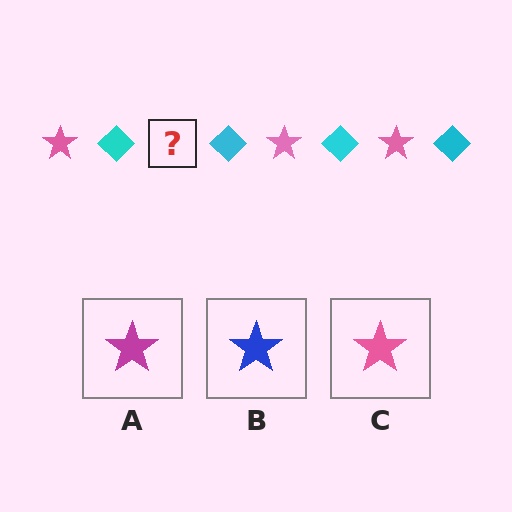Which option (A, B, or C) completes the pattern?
C.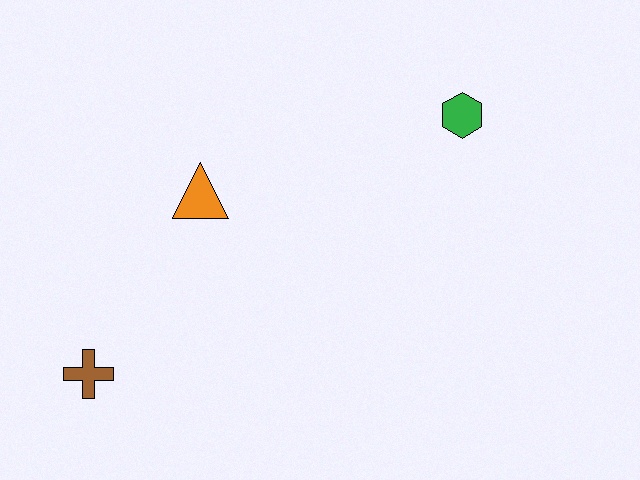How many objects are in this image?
There are 3 objects.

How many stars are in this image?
There are no stars.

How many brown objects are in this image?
There is 1 brown object.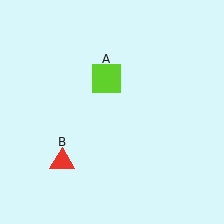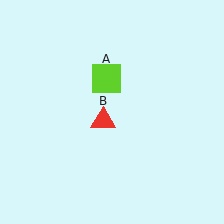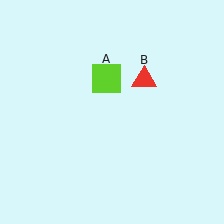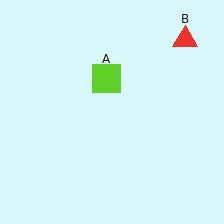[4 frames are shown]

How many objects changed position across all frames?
1 object changed position: red triangle (object B).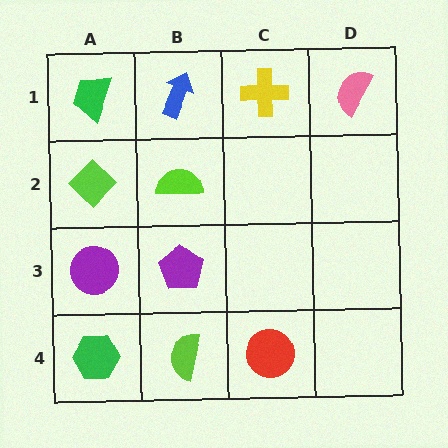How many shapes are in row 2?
2 shapes.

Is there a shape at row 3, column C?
No, that cell is empty.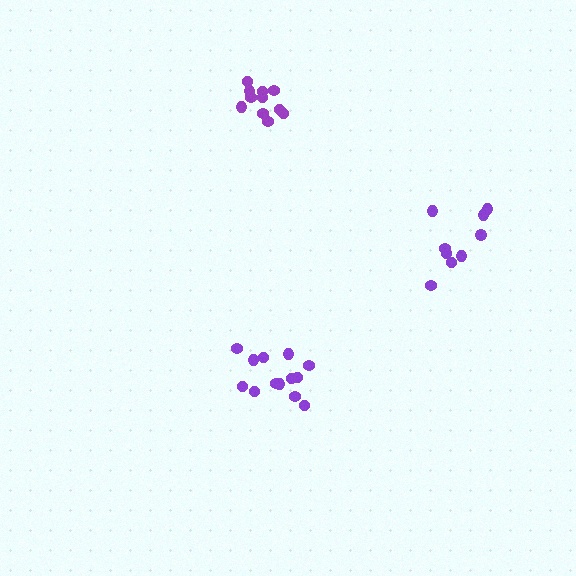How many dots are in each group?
Group 1: 13 dots, Group 2: 9 dots, Group 3: 11 dots (33 total).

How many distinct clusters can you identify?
There are 3 distinct clusters.